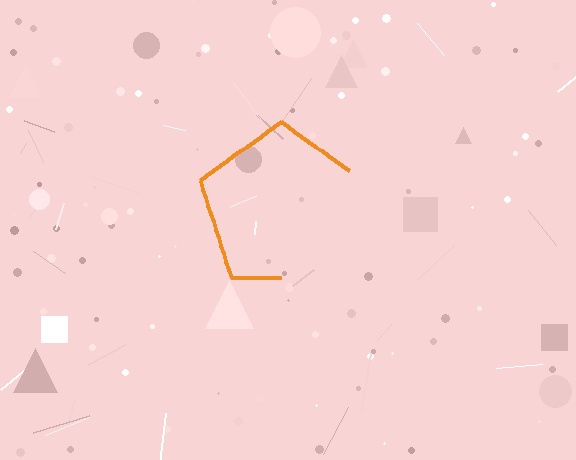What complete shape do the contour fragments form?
The contour fragments form a pentagon.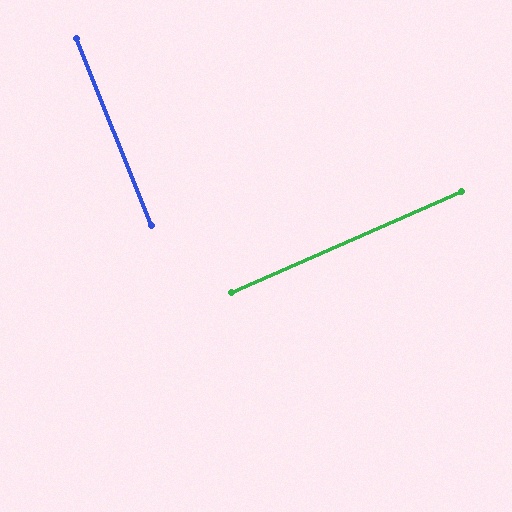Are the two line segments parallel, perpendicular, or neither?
Perpendicular — they meet at approximately 88°.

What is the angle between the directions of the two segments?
Approximately 88 degrees.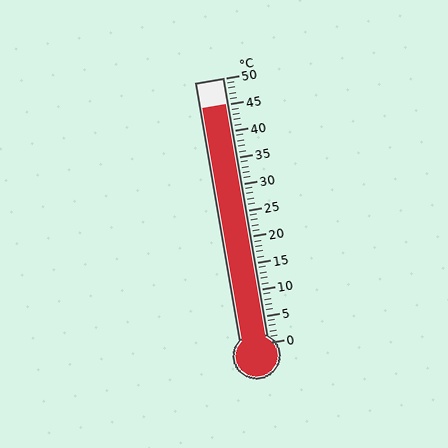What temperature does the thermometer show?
The thermometer shows approximately 45°C.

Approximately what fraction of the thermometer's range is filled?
The thermometer is filled to approximately 90% of its range.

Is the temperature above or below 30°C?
The temperature is above 30°C.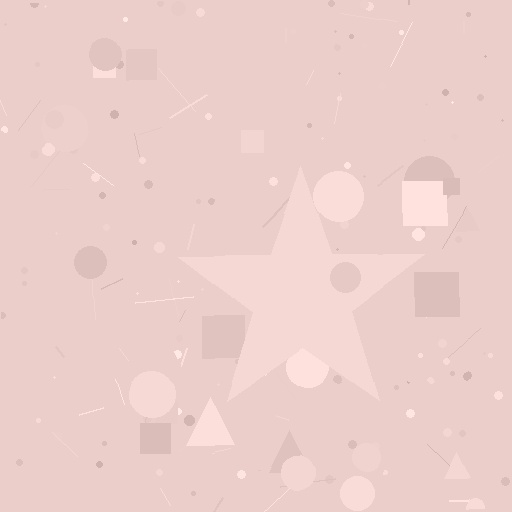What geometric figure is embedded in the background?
A star is embedded in the background.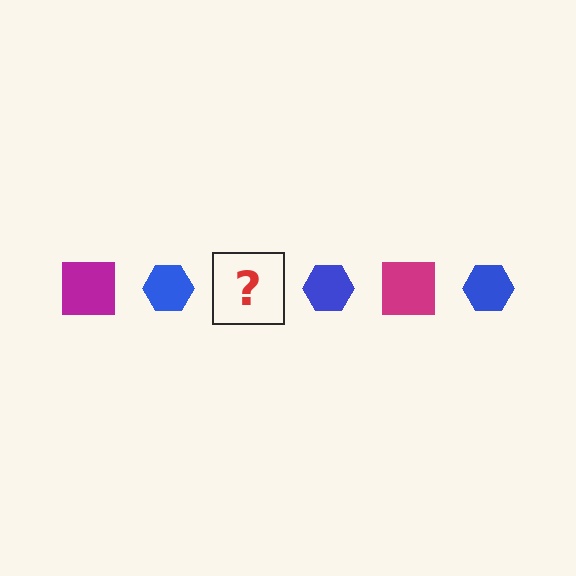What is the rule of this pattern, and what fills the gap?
The rule is that the pattern alternates between magenta square and blue hexagon. The gap should be filled with a magenta square.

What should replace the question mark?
The question mark should be replaced with a magenta square.